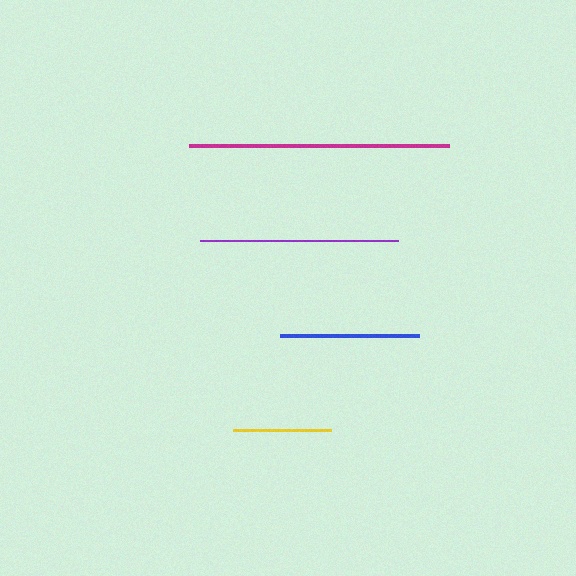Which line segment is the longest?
The magenta line is the longest at approximately 261 pixels.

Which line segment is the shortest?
The yellow line is the shortest at approximately 98 pixels.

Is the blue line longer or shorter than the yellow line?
The blue line is longer than the yellow line.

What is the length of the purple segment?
The purple segment is approximately 199 pixels long.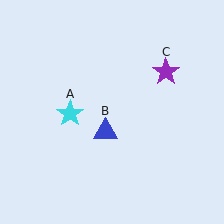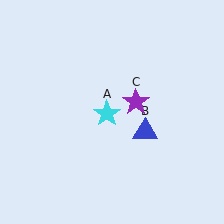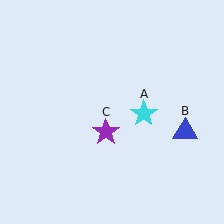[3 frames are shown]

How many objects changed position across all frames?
3 objects changed position: cyan star (object A), blue triangle (object B), purple star (object C).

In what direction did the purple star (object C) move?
The purple star (object C) moved down and to the left.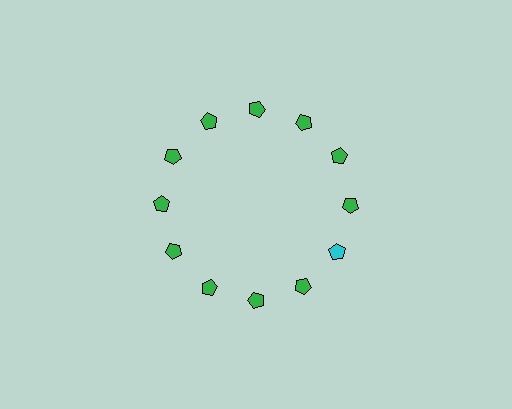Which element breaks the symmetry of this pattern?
The cyan pentagon at roughly the 4 o'clock position breaks the symmetry. All other shapes are green pentagons.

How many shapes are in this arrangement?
There are 12 shapes arranged in a ring pattern.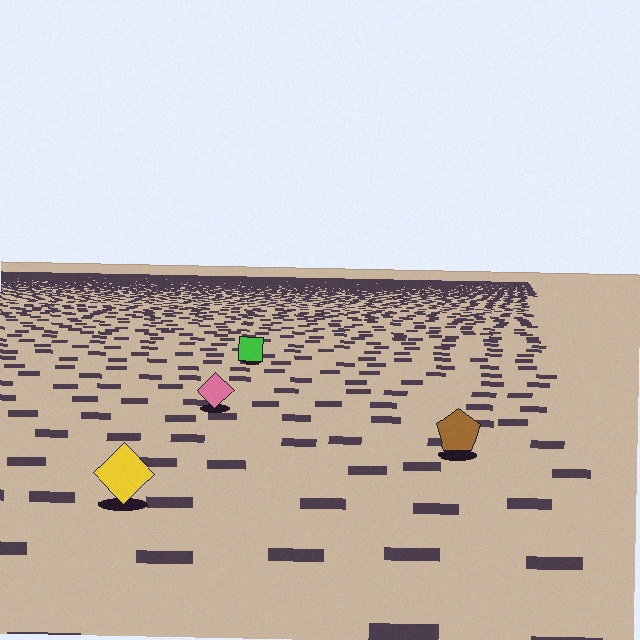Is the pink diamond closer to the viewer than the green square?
Yes. The pink diamond is closer — you can tell from the texture gradient: the ground texture is coarser near it.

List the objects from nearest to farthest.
From nearest to farthest: the yellow diamond, the brown pentagon, the pink diamond, the green square.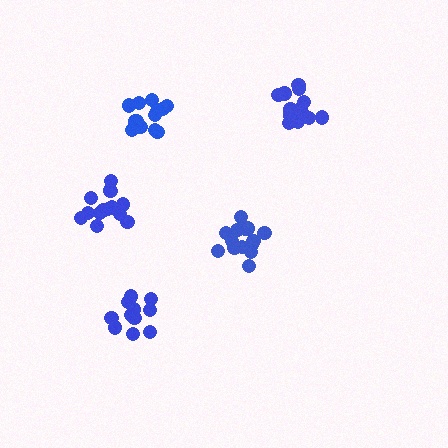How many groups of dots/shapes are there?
There are 5 groups.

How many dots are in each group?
Group 1: 15 dots, Group 2: 15 dots, Group 3: 14 dots, Group 4: 16 dots, Group 5: 12 dots (72 total).